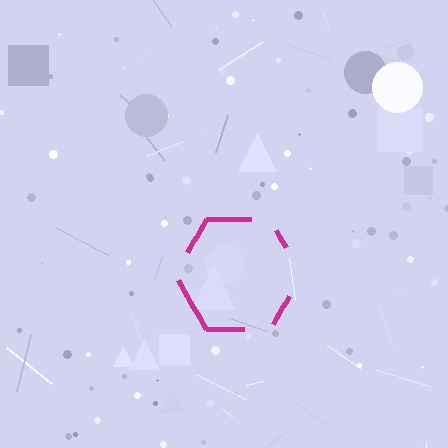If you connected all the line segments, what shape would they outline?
They would outline a hexagon.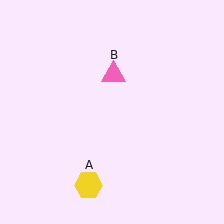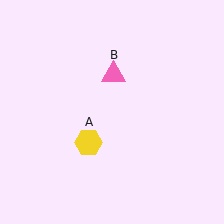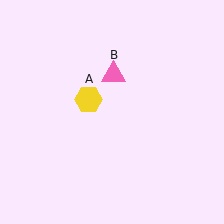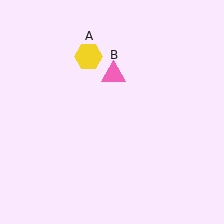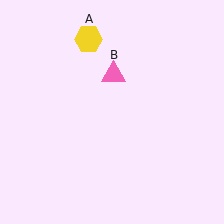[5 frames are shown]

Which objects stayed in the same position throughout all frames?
Pink triangle (object B) remained stationary.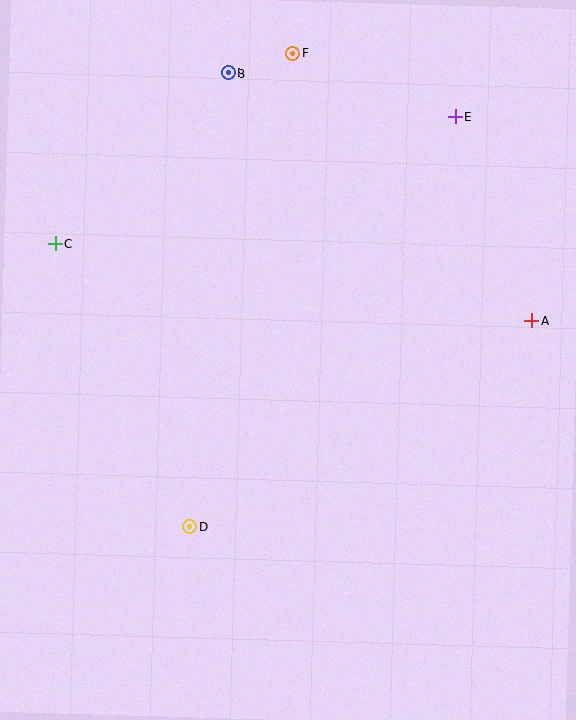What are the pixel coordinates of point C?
Point C is at (55, 243).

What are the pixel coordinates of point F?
Point F is at (293, 53).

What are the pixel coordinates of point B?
Point B is at (228, 73).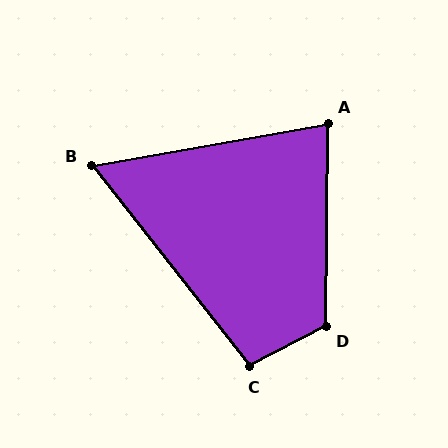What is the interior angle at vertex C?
Approximately 101 degrees (obtuse).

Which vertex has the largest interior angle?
D, at approximately 118 degrees.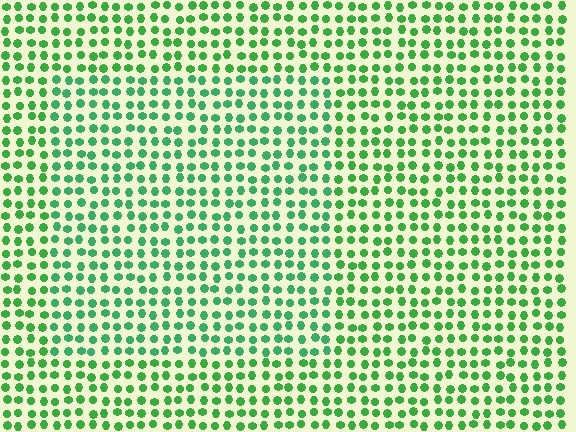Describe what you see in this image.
The image is filled with small green elements in a uniform arrangement. A rectangle-shaped region is visible where the elements are tinted to a slightly different hue, forming a subtle color boundary.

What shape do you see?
I see a rectangle.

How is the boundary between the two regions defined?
The boundary is defined purely by a slight shift in hue (about 21 degrees). Spacing, size, and orientation are identical on both sides.